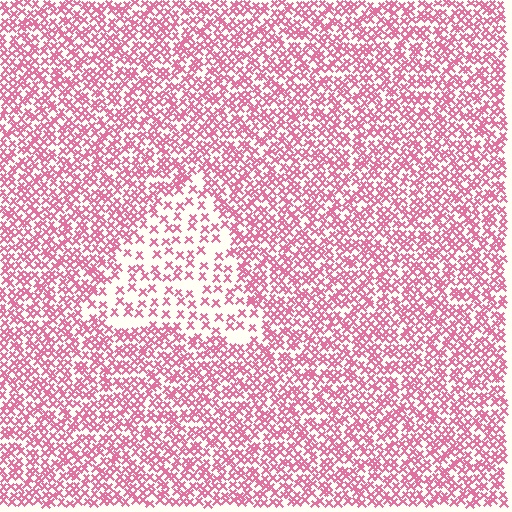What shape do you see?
I see a triangle.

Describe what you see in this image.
The image contains small pink elements arranged at two different densities. A triangle-shaped region is visible where the elements are less densely packed than the surrounding area.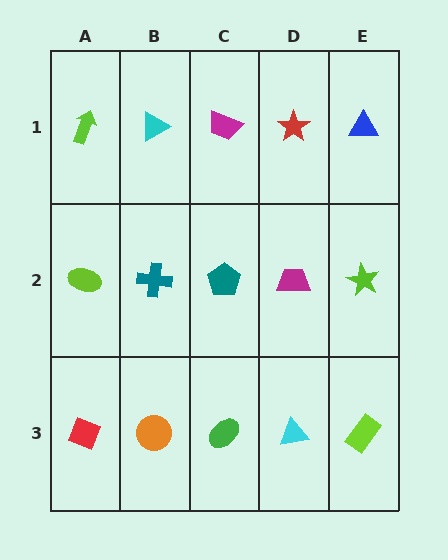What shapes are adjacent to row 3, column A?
A lime ellipse (row 2, column A), an orange circle (row 3, column B).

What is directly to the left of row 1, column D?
A magenta trapezoid.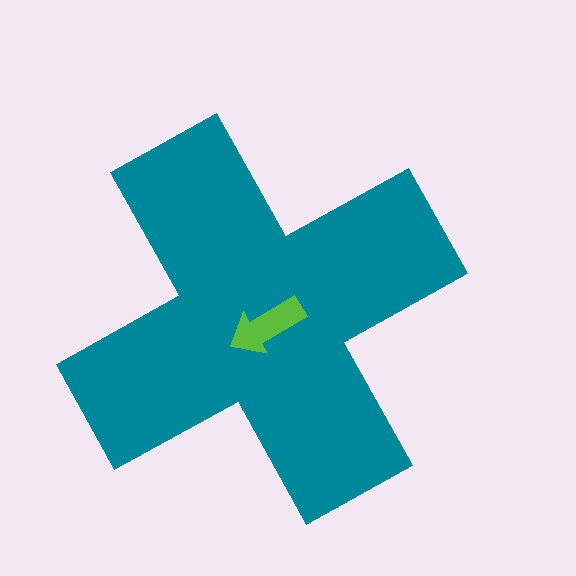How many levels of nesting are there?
2.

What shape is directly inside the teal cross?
The lime arrow.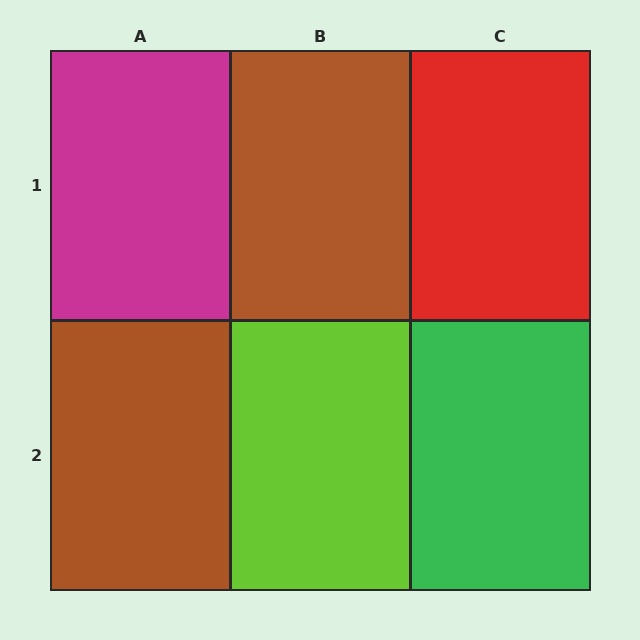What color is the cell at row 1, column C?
Red.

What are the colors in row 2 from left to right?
Brown, lime, green.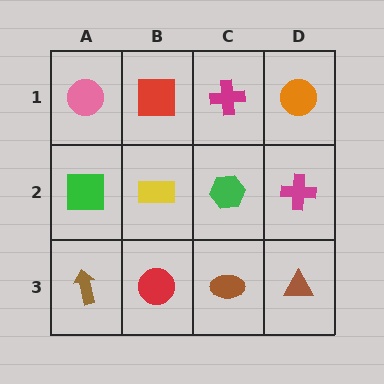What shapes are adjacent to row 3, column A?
A green square (row 2, column A), a red circle (row 3, column B).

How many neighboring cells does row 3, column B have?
3.